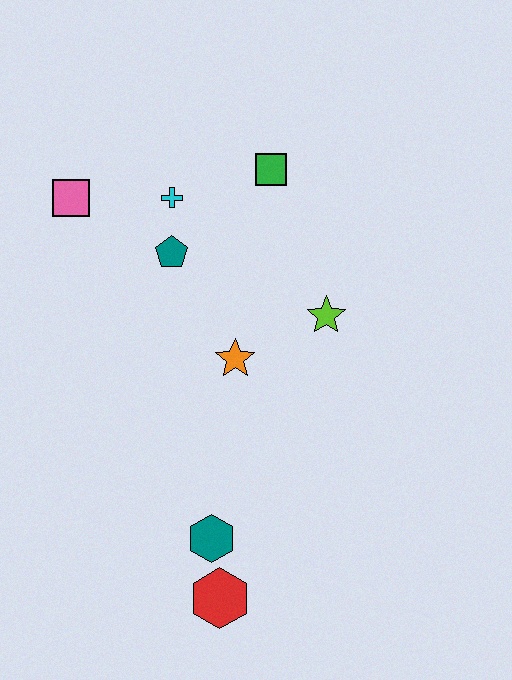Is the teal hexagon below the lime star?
Yes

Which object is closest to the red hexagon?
The teal hexagon is closest to the red hexagon.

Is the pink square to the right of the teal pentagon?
No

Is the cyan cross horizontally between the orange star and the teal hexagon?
No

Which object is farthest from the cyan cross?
The red hexagon is farthest from the cyan cross.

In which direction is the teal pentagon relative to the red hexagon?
The teal pentagon is above the red hexagon.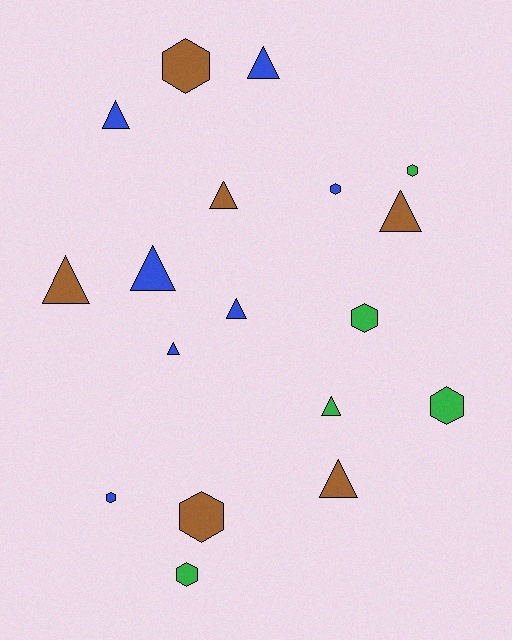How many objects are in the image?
There are 18 objects.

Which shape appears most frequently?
Triangle, with 10 objects.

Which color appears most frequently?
Blue, with 7 objects.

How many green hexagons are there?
There are 4 green hexagons.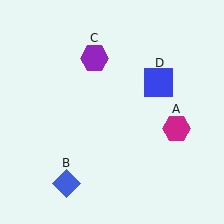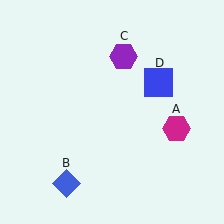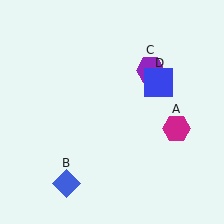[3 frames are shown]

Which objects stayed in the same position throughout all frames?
Magenta hexagon (object A) and blue diamond (object B) and blue square (object D) remained stationary.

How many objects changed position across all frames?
1 object changed position: purple hexagon (object C).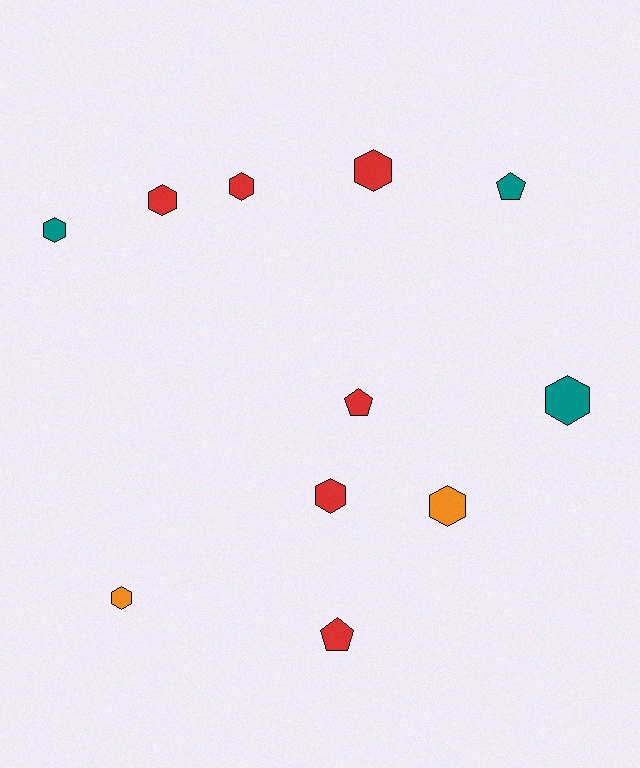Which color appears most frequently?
Red, with 6 objects.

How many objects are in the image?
There are 11 objects.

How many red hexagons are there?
There are 4 red hexagons.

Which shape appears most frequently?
Hexagon, with 8 objects.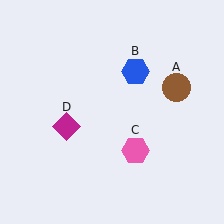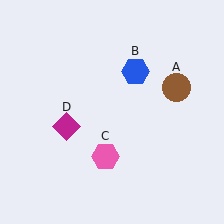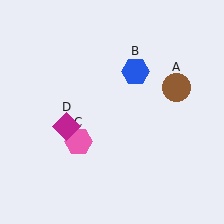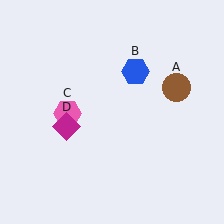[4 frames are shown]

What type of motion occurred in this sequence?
The pink hexagon (object C) rotated clockwise around the center of the scene.